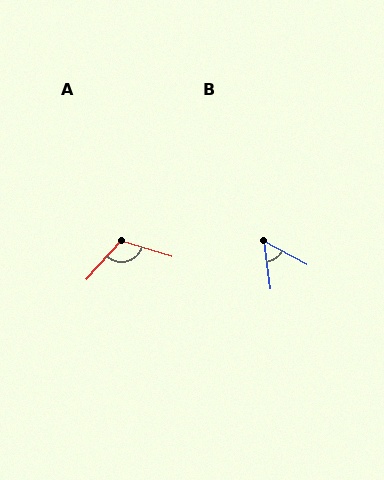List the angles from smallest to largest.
B (54°), A (116°).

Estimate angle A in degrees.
Approximately 116 degrees.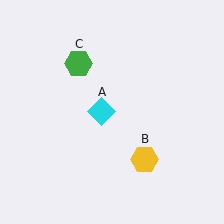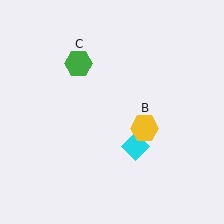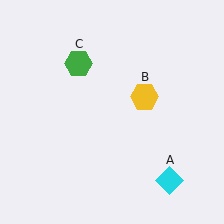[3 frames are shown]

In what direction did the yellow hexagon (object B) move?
The yellow hexagon (object B) moved up.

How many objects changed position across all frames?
2 objects changed position: cyan diamond (object A), yellow hexagon (object B).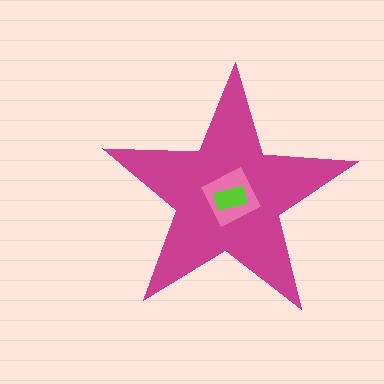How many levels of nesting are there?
3.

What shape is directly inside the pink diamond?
The lime rectangle.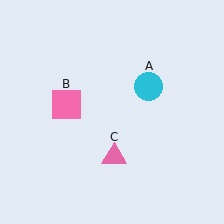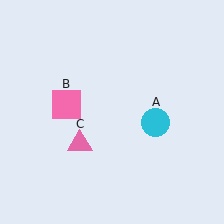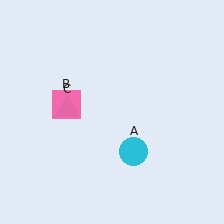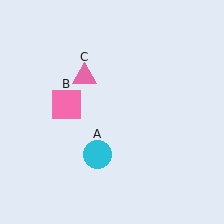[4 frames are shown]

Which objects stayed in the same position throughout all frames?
Pink square (object B) remained stationary.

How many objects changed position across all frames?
2 objects changed position: cyan circle (object A), pink triangle (object C).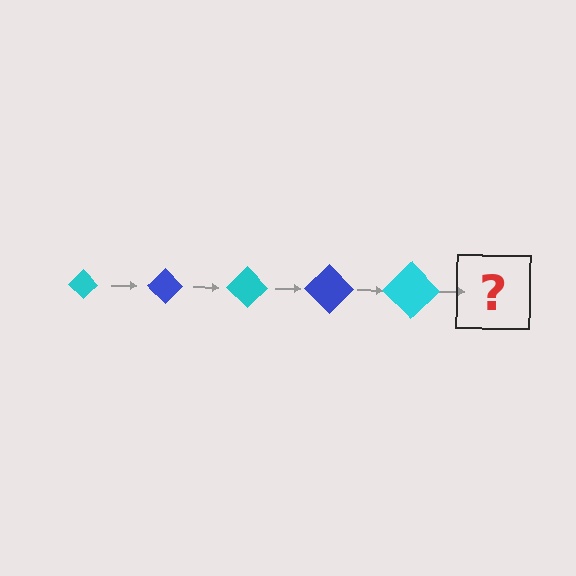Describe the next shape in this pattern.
It should be a blue diamond, larger than the previous one.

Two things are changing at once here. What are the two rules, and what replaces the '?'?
The two rules are that the diamond grows larger each step and the color cycles through cyan and blue. The '?' should be a blue diamond, larger than the previous one.